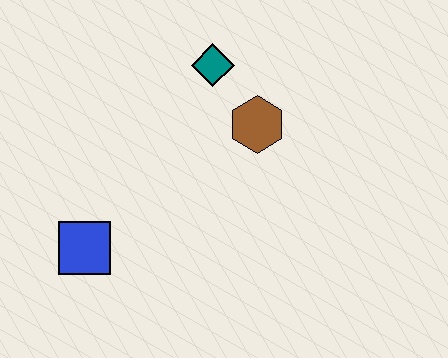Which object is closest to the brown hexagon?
The teal diamond is closest to the brown hexagon.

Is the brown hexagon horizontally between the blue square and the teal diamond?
No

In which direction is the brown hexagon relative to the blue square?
The brown hexagon is to the right of the blue square.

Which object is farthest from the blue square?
The teal diamond is farthest from the blue square.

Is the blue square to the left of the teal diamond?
Yes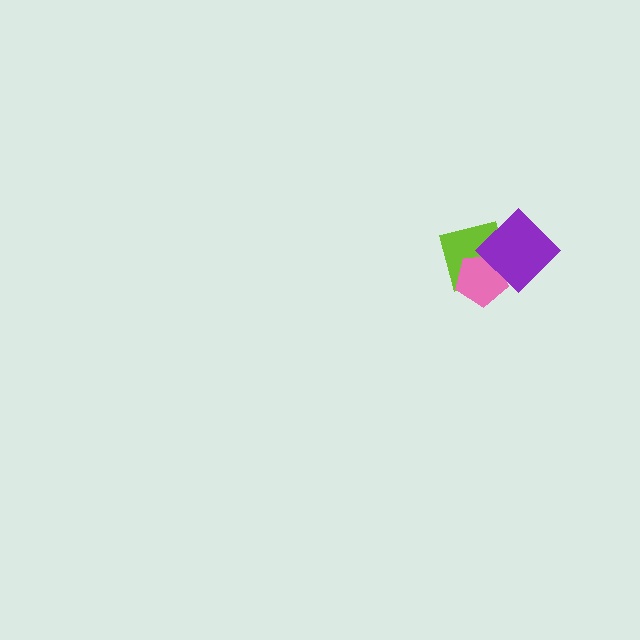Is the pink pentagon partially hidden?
Yes, it is partially covered by another shape.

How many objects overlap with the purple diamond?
2 objects overlap with the purple diamond.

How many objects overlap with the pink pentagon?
2 objects overlap with the pink pentagon.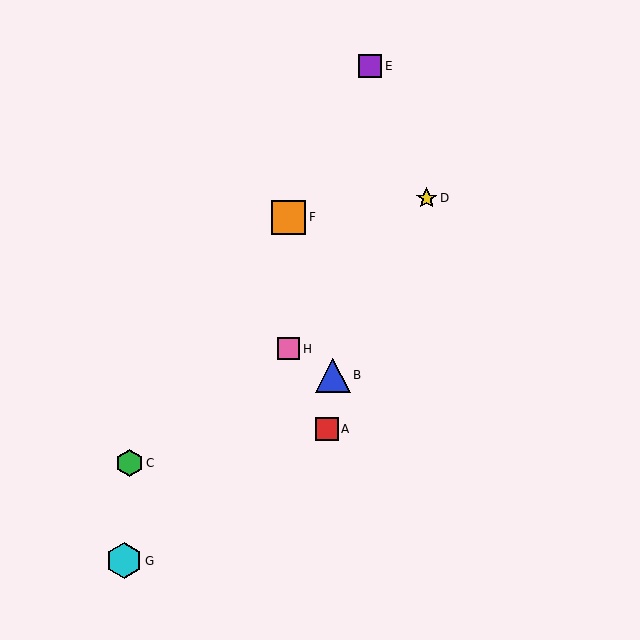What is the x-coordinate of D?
Object D is at x≈427.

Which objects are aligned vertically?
Objects F, H are aligned vertically.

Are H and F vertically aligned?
Yes, both are at x≈289.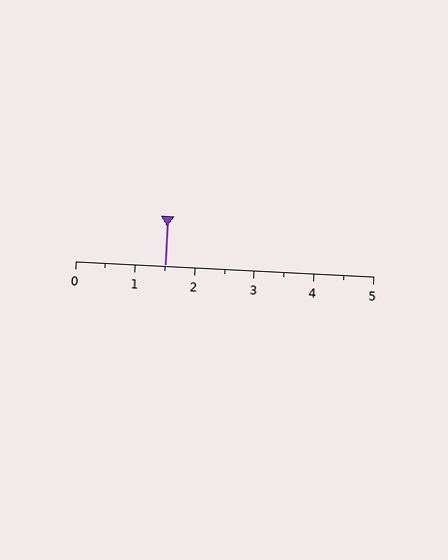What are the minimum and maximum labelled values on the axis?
The axis runs from 0 to 5.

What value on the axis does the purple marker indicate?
The marker indicates approximately 1.5.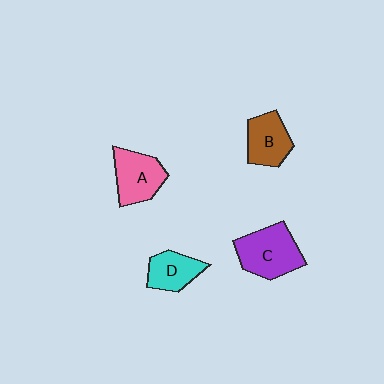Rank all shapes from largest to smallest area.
From largest to smallest: C (purple), A (pink), B (brown), D (cyan).